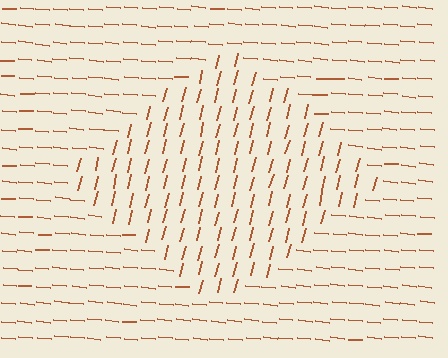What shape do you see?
I see a diamond.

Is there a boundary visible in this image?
Yes, there is a texture boundary formed by a change in line orientation.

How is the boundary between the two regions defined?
The boundary is defined purely by a change in line orientation (approximately 81 degrees difference). All lines are the same color and thickness.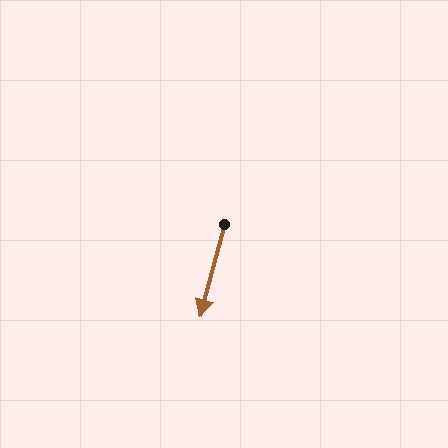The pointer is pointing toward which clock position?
Roughly 6 o'clock.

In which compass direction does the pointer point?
South.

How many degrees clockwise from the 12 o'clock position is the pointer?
Approximately 195 degrees.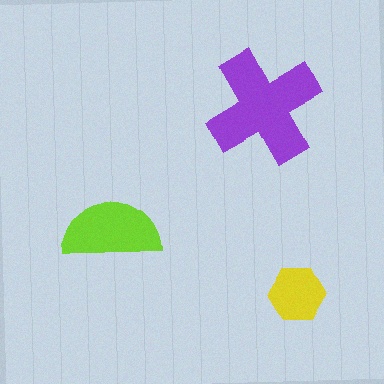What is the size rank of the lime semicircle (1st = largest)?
2nd.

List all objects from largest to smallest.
The purple cross, the lime semicircle, the yellow hexagon.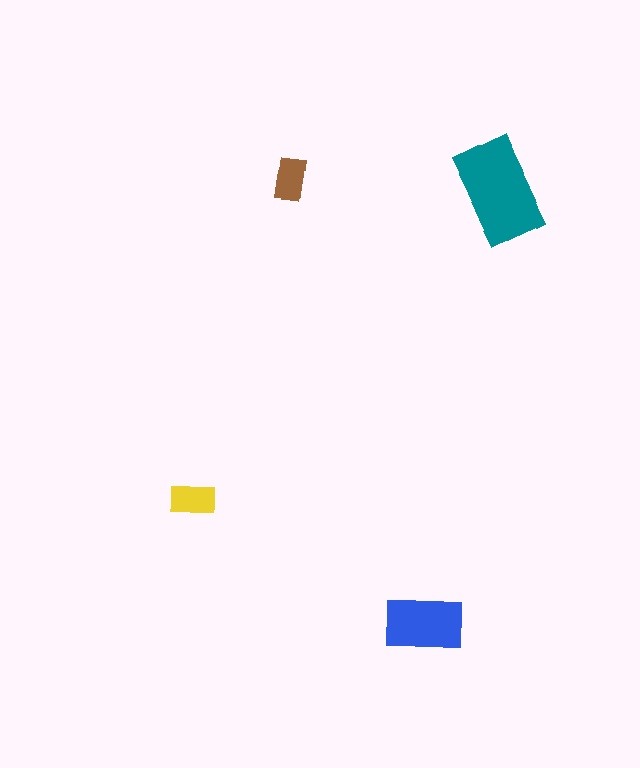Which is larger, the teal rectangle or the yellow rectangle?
The teal one.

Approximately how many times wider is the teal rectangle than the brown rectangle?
About 2.5 times wider.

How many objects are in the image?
There are 4 objects in the image.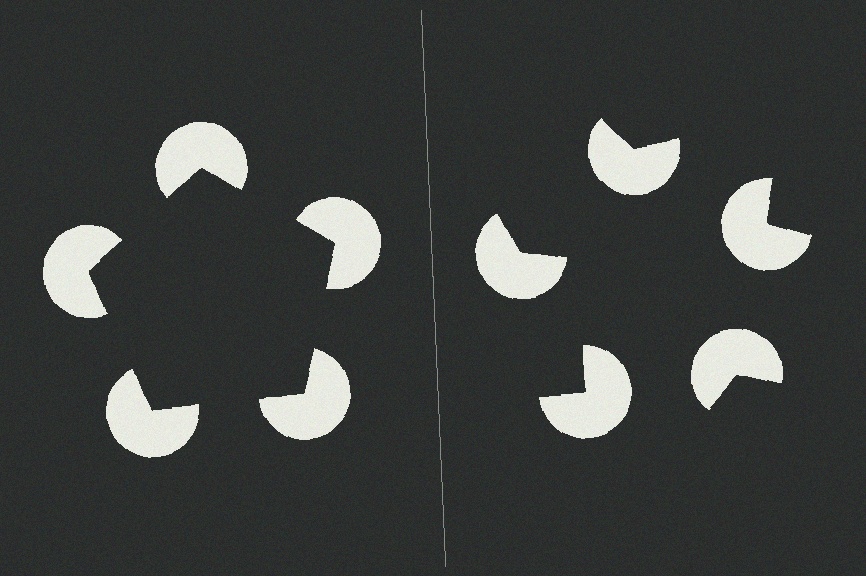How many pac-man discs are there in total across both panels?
10 — 5 on each side.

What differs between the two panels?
The pac-man discs are positioned identically on both sides; only the wedge orientations differ. On the left they align to a pentagon; on the right they are misaligned.